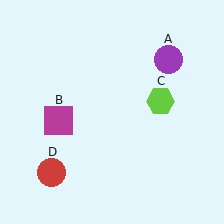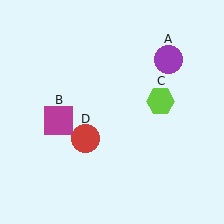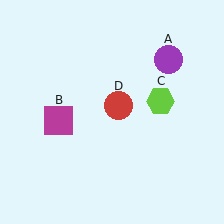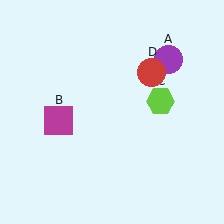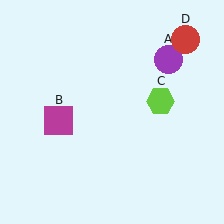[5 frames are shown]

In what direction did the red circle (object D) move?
The red circle (object D) moved up and to the right.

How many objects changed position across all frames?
1 object changed position: red circle (object D).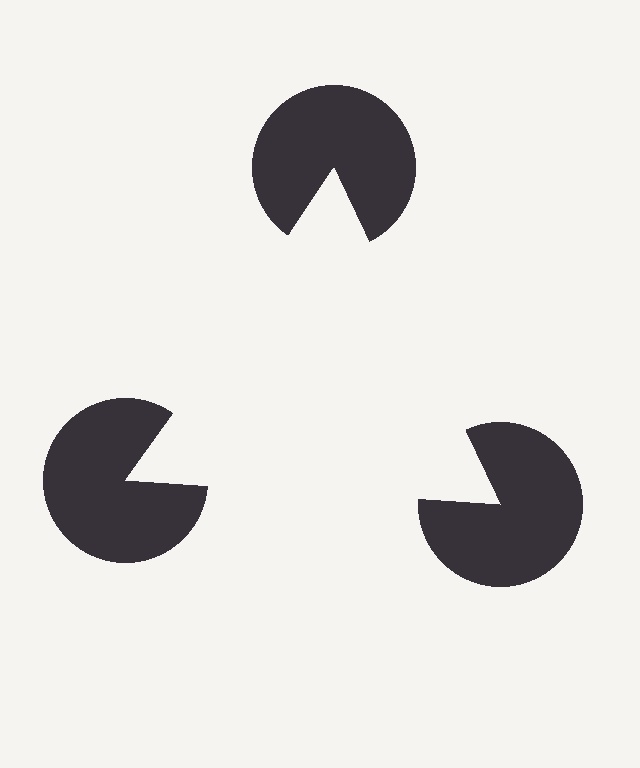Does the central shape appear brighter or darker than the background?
It typically appears slightly brighter than the background, even though no actual brightness change is drawn.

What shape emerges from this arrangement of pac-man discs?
An illusory triangle — its edges are inferred from the aligned wedge cuts in the pac-man discs, not physically drawn.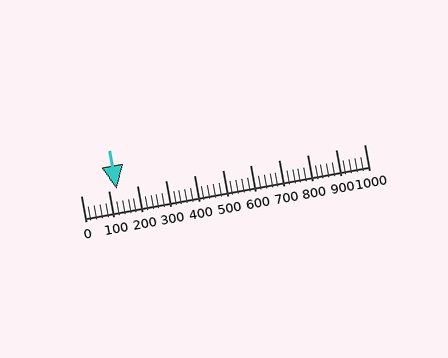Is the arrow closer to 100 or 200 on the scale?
The arrow is closer to 100.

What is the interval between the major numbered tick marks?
The major tick marks are spaced 100 units apart.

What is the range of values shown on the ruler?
The ruler shows values from 0 to 1000.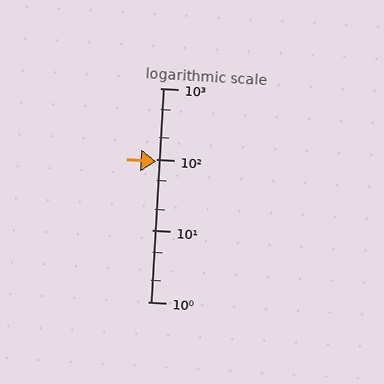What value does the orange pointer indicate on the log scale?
The pointer indicates approximately 92.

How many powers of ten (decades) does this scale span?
The scale spans 3 decades, from 1 to 1000.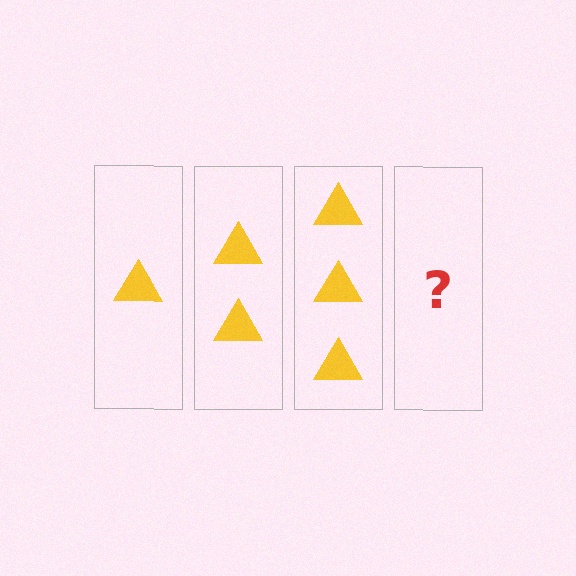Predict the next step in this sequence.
The next step is 4 triangles.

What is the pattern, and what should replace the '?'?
The pattern is that each step adds one more triangle. The '?' should be 4 triangles.